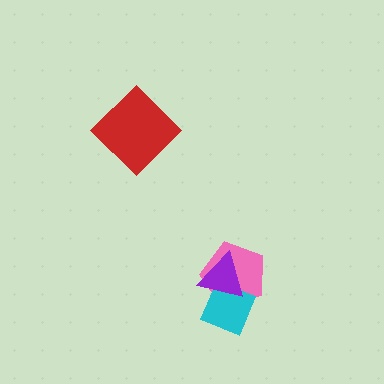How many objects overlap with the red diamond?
0 objects overlap with the red diamond.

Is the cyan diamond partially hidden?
Yes, it is partially covered by another shape.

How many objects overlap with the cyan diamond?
2 objects overlap with the cyan diamond.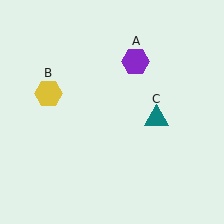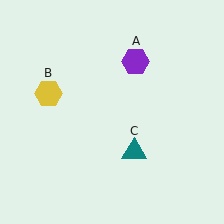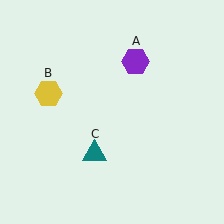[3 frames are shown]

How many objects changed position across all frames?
1 object changed position: teal triangle (object C).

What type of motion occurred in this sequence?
The teal triangle (object C) rotated clockwise around the center of the scene.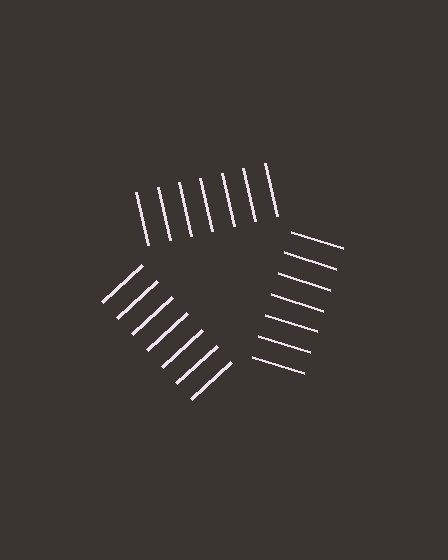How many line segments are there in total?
21 — 7 along each of the 3 edges.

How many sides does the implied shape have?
3 sides — the line-ends trace a triangle.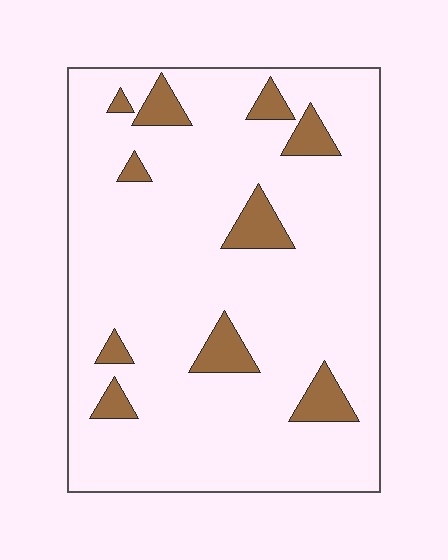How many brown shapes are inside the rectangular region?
10.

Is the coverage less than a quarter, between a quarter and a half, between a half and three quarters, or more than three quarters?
Less than a quarter.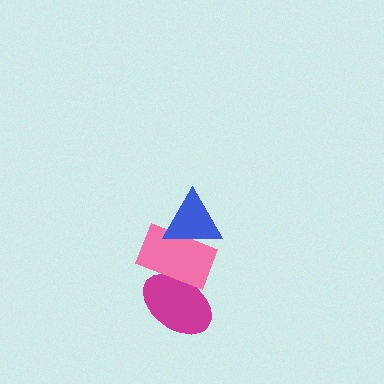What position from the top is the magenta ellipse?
The magenta ellipse is 3rd from the top.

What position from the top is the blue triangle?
The blue triangle is 1st from the top.